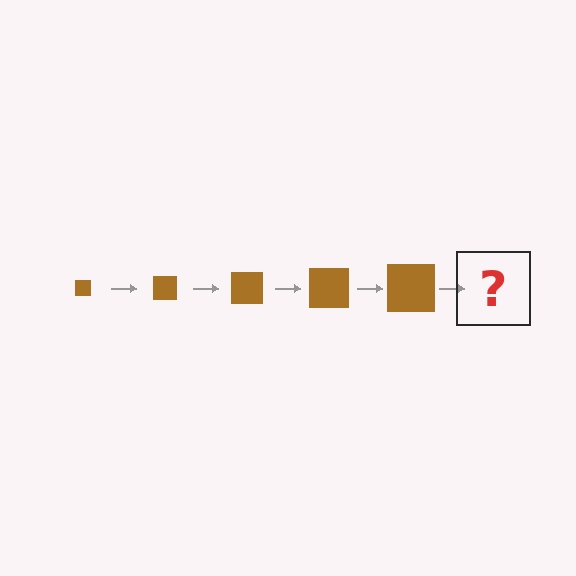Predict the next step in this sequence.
The next step is a brown square, larger than the previous one.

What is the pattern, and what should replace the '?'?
The pattern is that the square gets progressively larger each step. The '?' should be a brown square, larger than the previous one.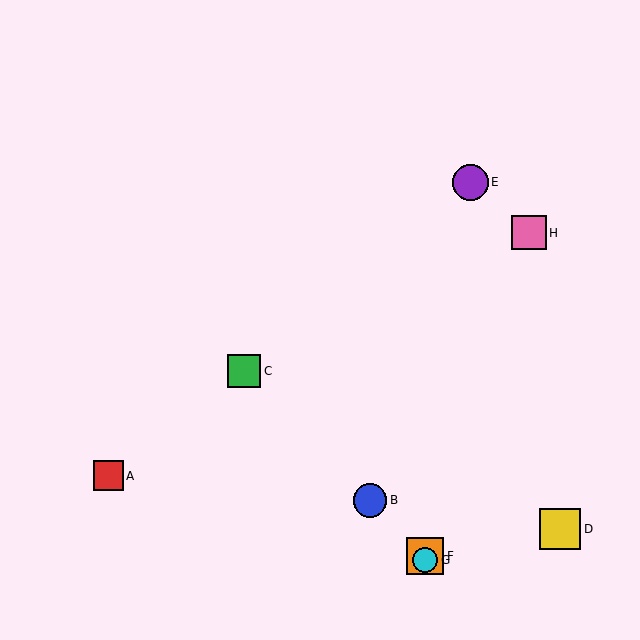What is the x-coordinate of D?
Object D is at x≈560.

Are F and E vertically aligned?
No, F is at x≈425 and E is at x≈470.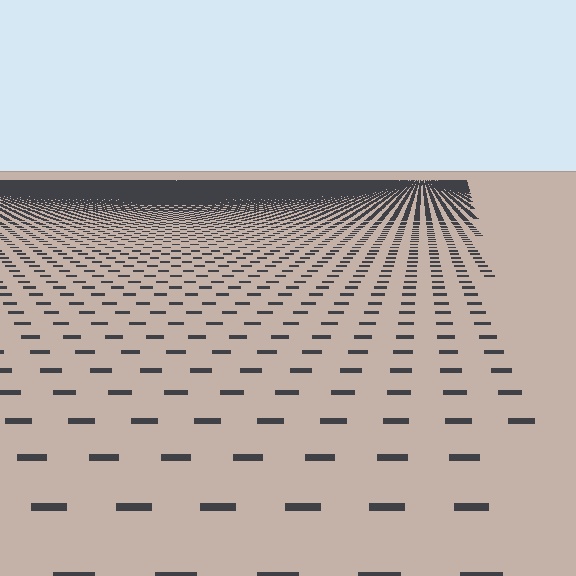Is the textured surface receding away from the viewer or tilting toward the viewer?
The surface is receding away from the viewer. Texture elements get smaller and denser toward the top.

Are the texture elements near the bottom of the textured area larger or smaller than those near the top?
Larger. Near the bottom, elements are closer to the viewer and appear at a bigger on-screen size.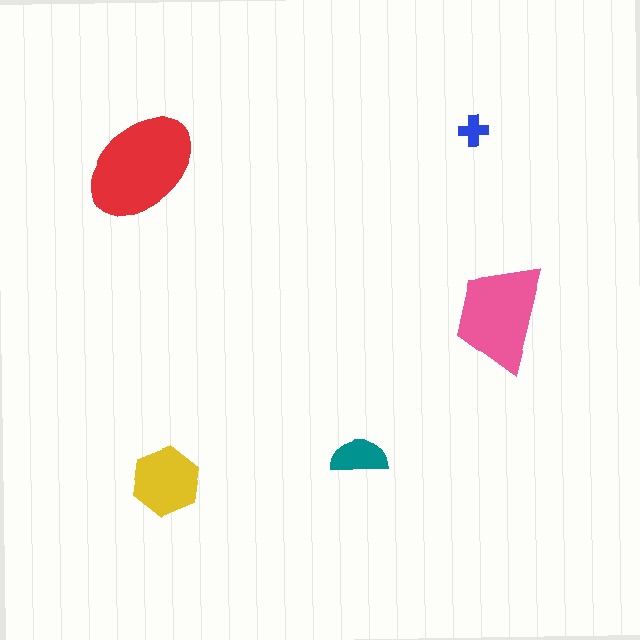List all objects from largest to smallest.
The red ellipse, the pink trapezoid, the yellow hexagon, the teal semicircle, the blue cross.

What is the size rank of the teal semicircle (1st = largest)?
4th.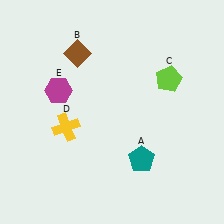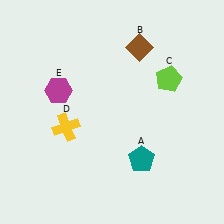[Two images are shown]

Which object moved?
The brown diamond (B) moved right.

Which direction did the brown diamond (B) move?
The brown diamond (B) moved right.